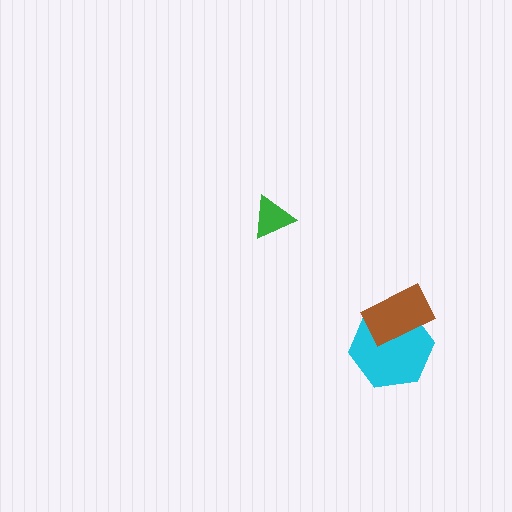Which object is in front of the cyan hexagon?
The brown rectangle is in front of the cyan hexagon.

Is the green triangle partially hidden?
No, no other shape covers it.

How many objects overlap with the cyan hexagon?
1 object overlaps with the cyan hexagon.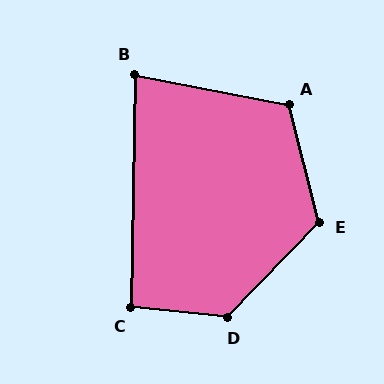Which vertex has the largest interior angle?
D, at approximately 128 degrees.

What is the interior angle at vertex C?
Approximately 95 degrees (obtuse).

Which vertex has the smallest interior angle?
B, at approximately 80 degrees.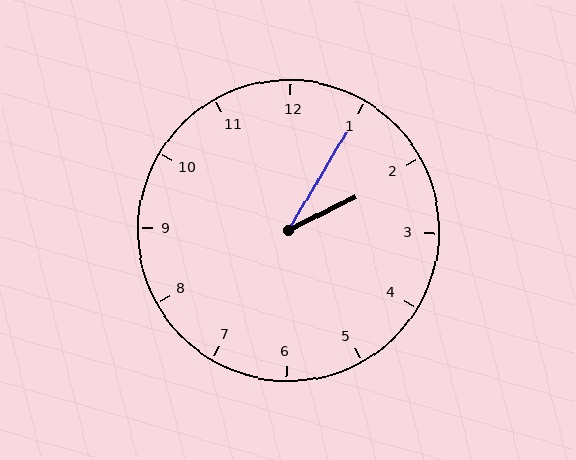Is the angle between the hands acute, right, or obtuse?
It is acute.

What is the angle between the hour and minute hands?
Approximately 32 degrees.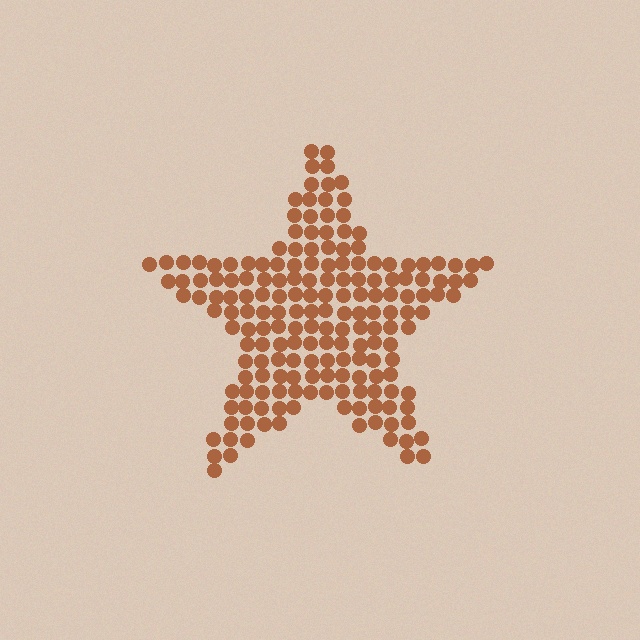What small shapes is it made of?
It is made of small circles.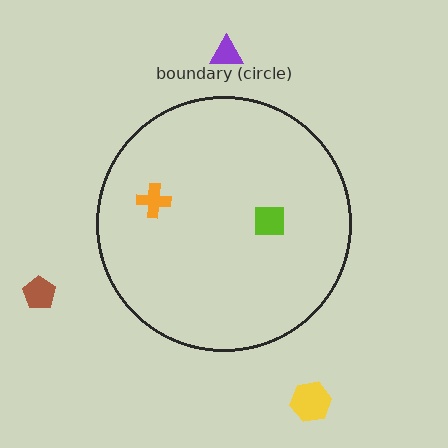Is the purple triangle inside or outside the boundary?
Outside.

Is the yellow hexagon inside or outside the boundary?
Outside.